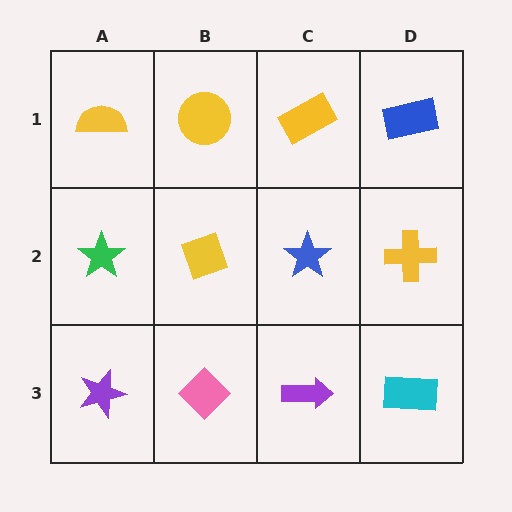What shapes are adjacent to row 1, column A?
A green star (row 2, column A), a yellow circle (row 1, column B).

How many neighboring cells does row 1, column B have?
3.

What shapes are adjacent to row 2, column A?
A yellow semicircle (row 1, column A), a purple star (row 3, column A), a yellow diamond (row 2, column B).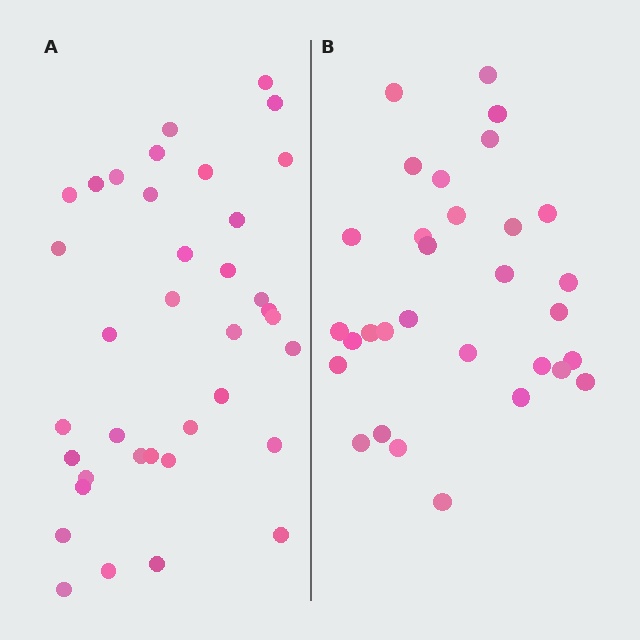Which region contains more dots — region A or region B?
Region A (the left region) has more dots.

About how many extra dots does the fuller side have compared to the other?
Region A has about 6 more dots than region B.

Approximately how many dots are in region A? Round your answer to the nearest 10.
About 40 dots. (The exact count is 37, which rounds to 40.)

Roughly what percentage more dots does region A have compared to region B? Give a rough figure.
About 20% more.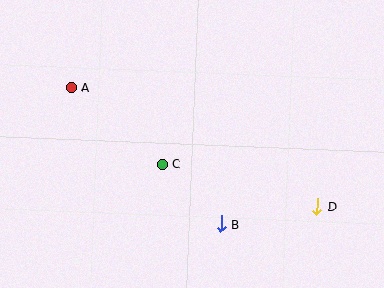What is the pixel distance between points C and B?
The distance between C and B is 84 pixels.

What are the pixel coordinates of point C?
Point C is at (162, 164).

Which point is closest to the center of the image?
Point C at (162, 164) is closest to the center.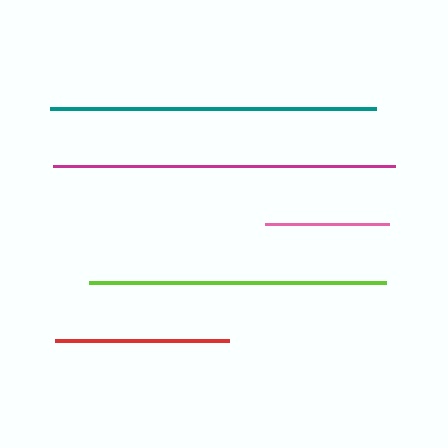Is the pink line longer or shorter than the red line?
The red line is longer than the pink line.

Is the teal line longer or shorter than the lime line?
The teal line is longer than the lime line.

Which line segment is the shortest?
The pink line is the shortest at approximately 124 pixels.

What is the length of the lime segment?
The lime segment is approximately 298 pixels long.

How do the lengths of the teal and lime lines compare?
The teal and lime lines are approximately the same length.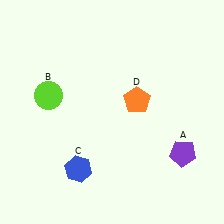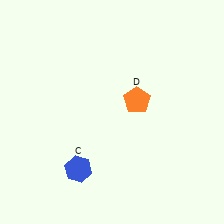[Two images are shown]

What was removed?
The purple pentagon (A), the lime circle (B) were removed in Image 2.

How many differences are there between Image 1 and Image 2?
There are 2 differences between the two images.